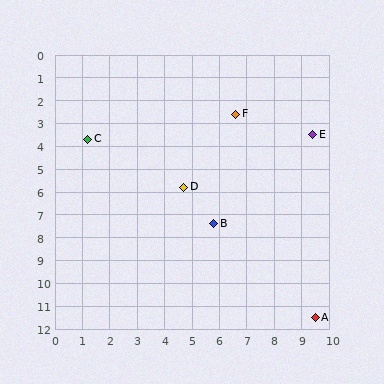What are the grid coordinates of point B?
Point B is at approximately (5.8, 7.4).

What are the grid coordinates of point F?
Point F is at approximately (6.6, 2.6).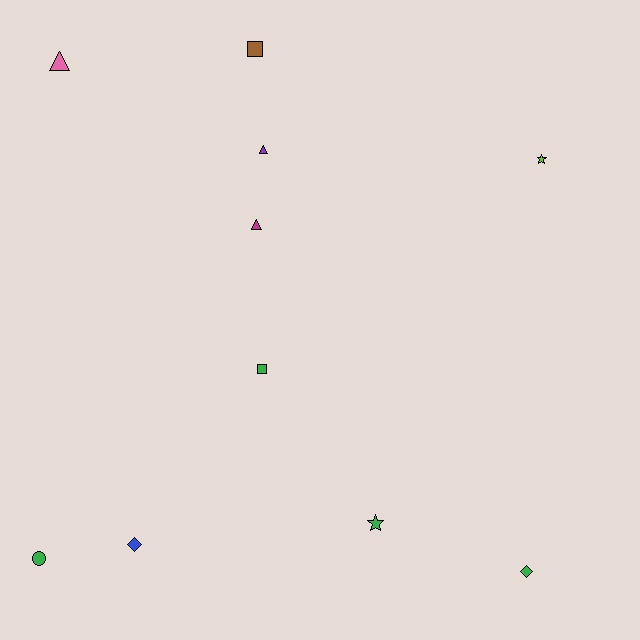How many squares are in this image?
There are 2 squares.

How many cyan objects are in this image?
There are no cyan objects.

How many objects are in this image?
There are 10 objects.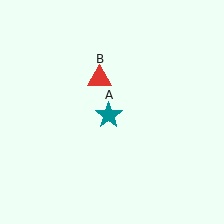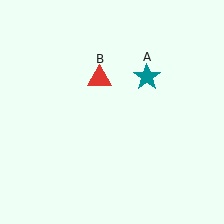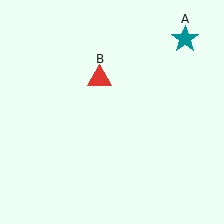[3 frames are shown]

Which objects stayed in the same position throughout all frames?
Red triangle (object B) remained stationary.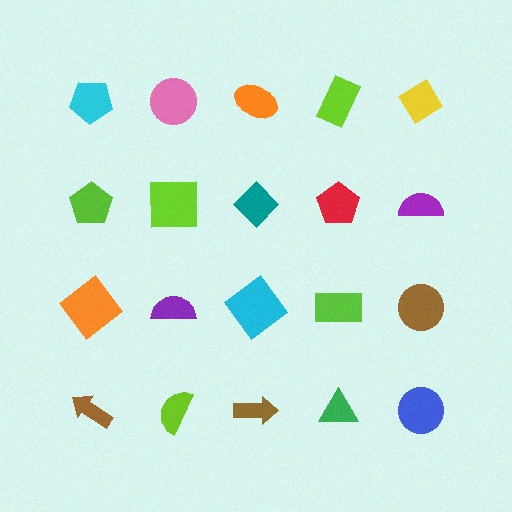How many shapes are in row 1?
5 shapes.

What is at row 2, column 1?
A lime pentagon.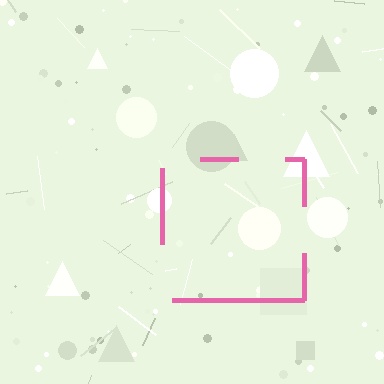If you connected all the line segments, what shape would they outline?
They would outline a square.